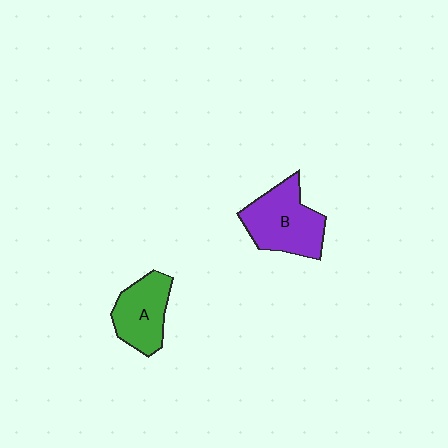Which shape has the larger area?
Shape B (purple).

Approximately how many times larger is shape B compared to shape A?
Approximately 1.3 times.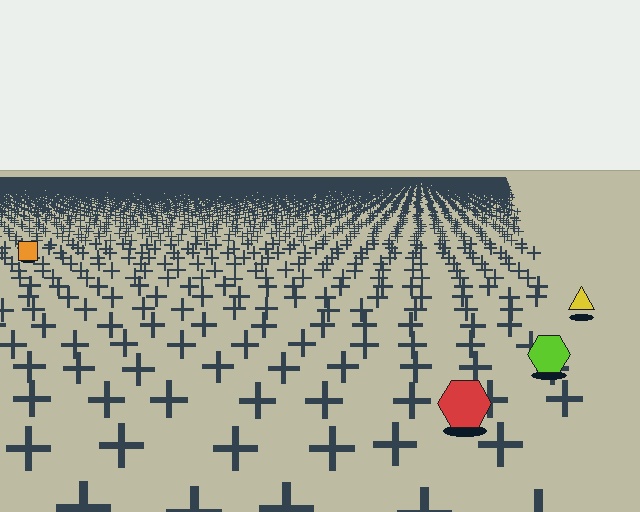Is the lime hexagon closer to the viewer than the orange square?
Yes. The lime hexagon is closer — you can tell from the texture gradient: the ground texture is coarser near it.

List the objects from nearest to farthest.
From nearest to farthest: the red hexagon, the lime hexagon, the yellow triangle, the orange square.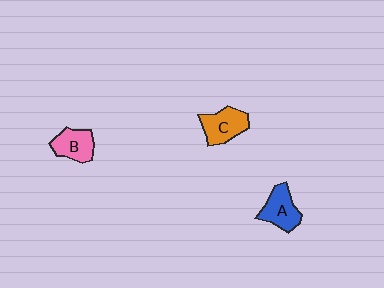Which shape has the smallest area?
Shape B (pink).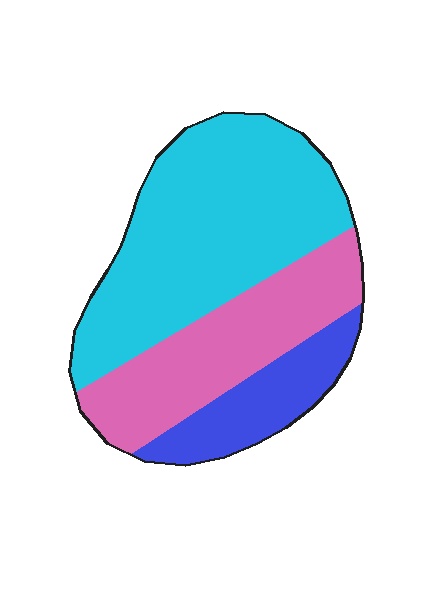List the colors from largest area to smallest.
From largest to smallest: cyan, pink, blue.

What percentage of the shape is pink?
Pink takes up about one third (1/3) of the shape.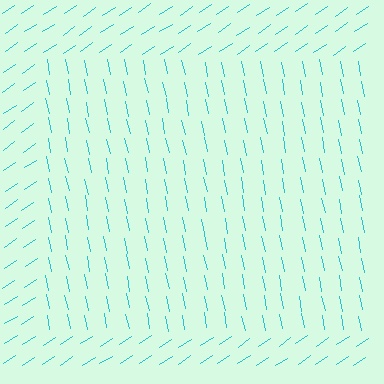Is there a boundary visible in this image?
Yes, there is a texture boundary formed by a change in line orientation.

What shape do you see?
I see a rectangle.